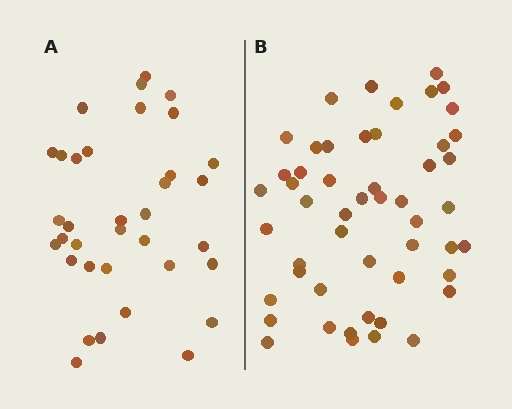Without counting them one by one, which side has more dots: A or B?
Region B (the right region) has more dots.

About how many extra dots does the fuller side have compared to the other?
Region B has approximately 15 more dots than region A.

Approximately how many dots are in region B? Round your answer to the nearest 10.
About 50 dots. (The exact count is 51, which rounds to 50.)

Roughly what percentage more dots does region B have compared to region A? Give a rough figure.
About 45% more.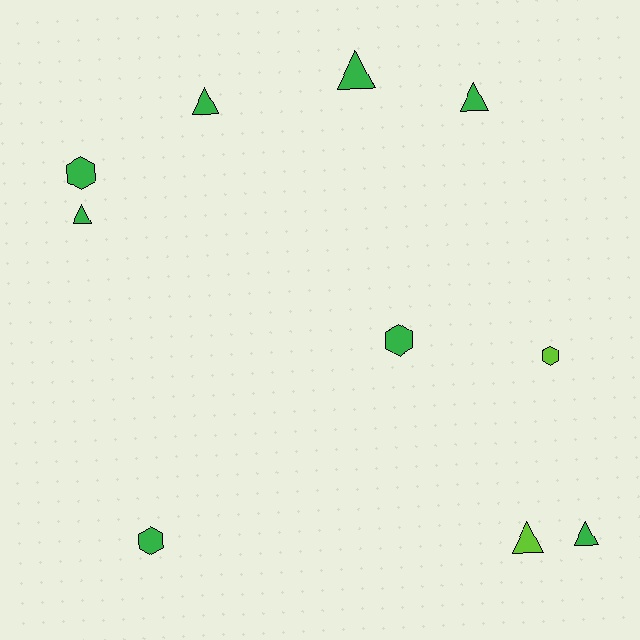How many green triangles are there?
There are 5 green triangles.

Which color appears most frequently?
Green, with 8 objects.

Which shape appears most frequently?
Triangle, with 6 objects.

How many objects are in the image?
There are 10 objects.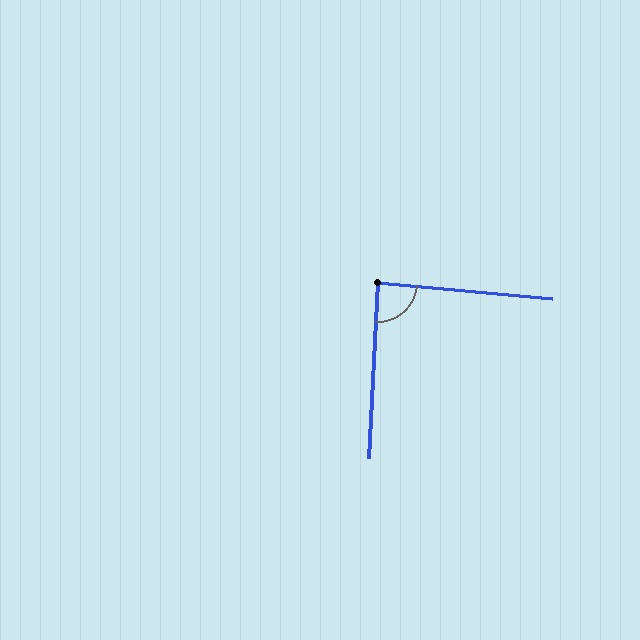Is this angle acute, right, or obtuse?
It is approximately a right angle.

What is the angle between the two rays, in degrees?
Approximately 88 degrees.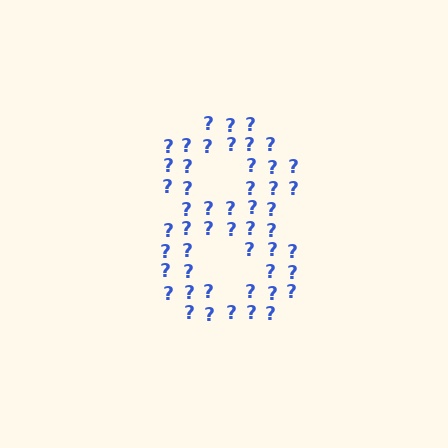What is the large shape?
The large shape is the digit 8.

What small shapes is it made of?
It is made of small question marks.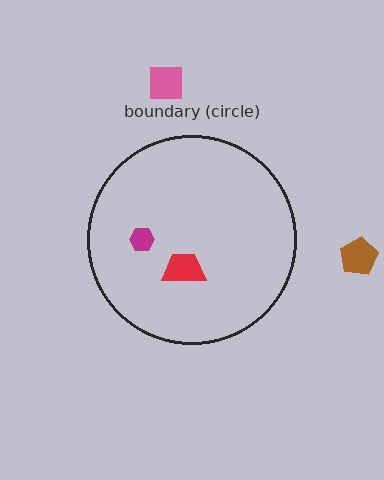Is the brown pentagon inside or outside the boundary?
Outside.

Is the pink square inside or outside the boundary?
Outside.